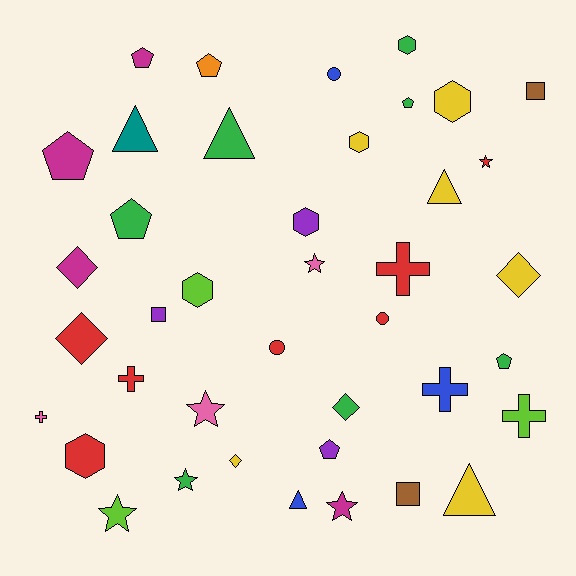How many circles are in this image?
There are 3 circles.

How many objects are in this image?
There are 40 objects.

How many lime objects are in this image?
There are 3 lime objects.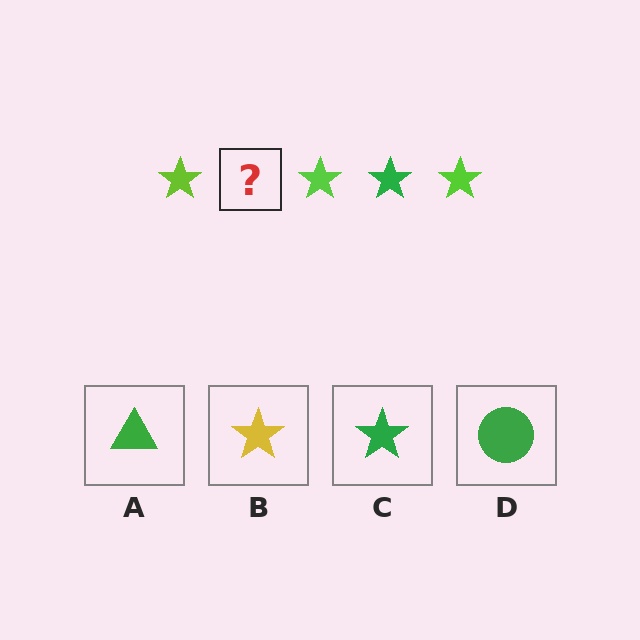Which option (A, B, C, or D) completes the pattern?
C.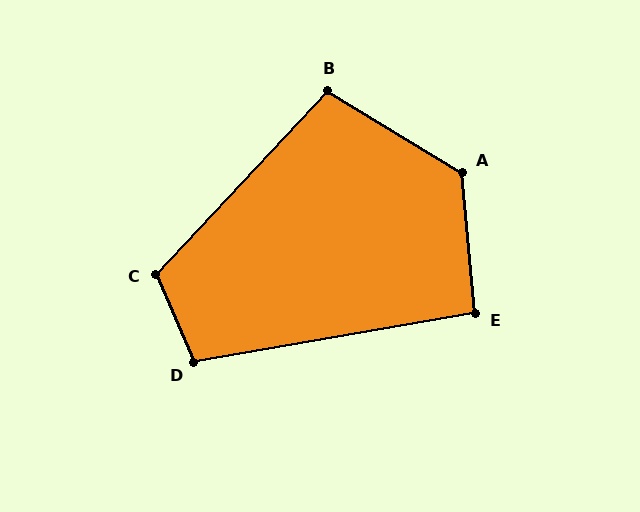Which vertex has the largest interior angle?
A, at approximately 126 degrees.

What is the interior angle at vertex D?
Approximately 103 degrees (obtuse).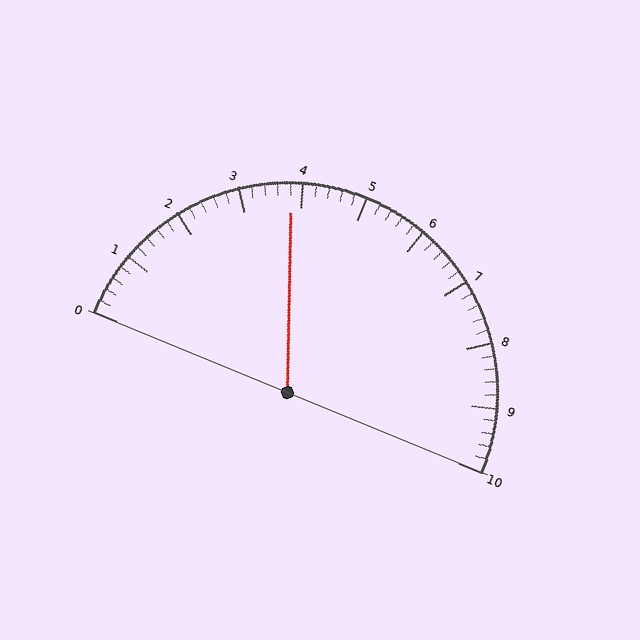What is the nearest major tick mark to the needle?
The nearest major tick mark is 4.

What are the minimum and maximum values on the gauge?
The gauge ranges from 0 to 10.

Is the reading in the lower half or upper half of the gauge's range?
The reading is in the lower half of the range (0 to 10).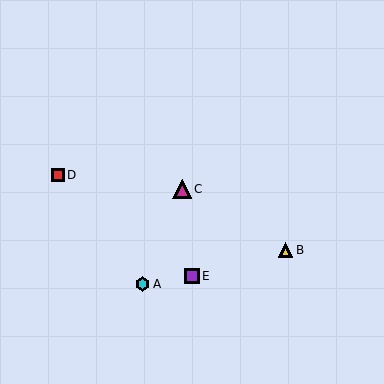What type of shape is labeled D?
Shape D is a red square.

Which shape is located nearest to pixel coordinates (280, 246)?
The yellow triangle (labeled B) at (285, 250) is nearest to that location.